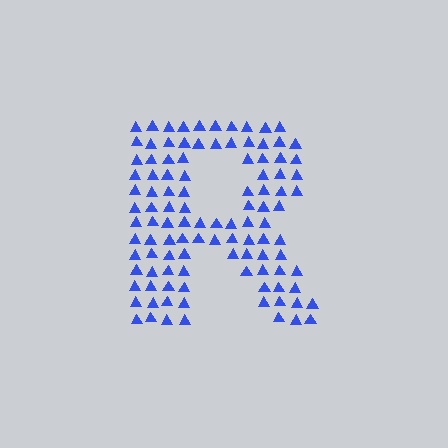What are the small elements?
The small elements are triangles.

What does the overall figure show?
The overall figure shows the letter R.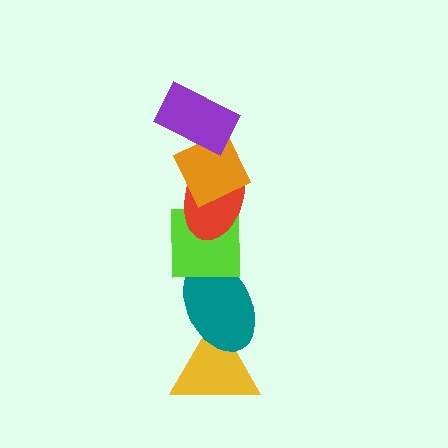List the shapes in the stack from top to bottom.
From top to bottom: the purple rectangle, the orange diamond, the red ellipse, the lime square, the teal ellipse, the yellow triangle.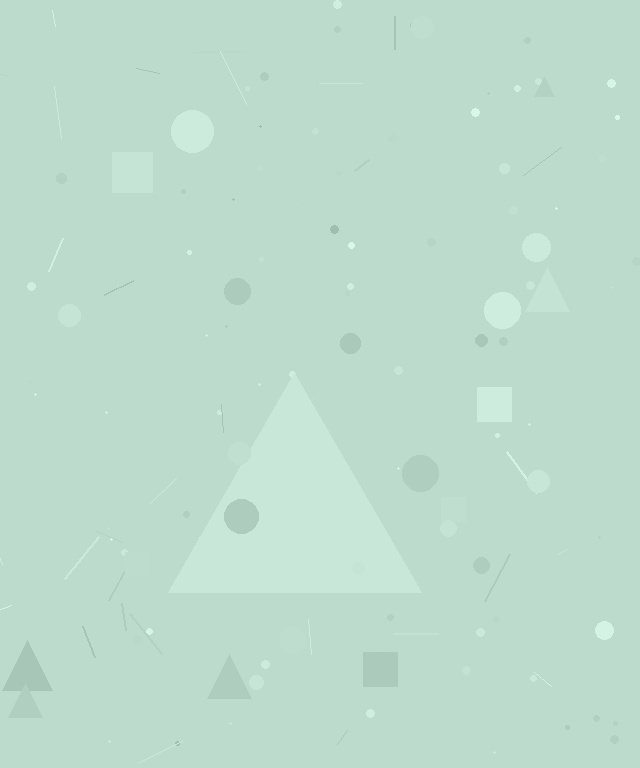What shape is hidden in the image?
A triangle is hidden in the image.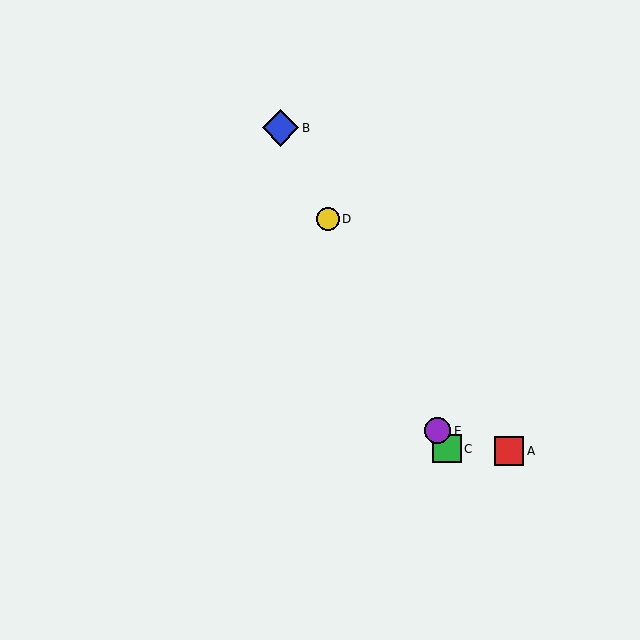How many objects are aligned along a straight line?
4 objects (B, C, D, E) are aligned along a straight line.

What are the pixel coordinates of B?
Object B is at (280, 128).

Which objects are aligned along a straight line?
Objects B, C, D, E are aligned along a straight line.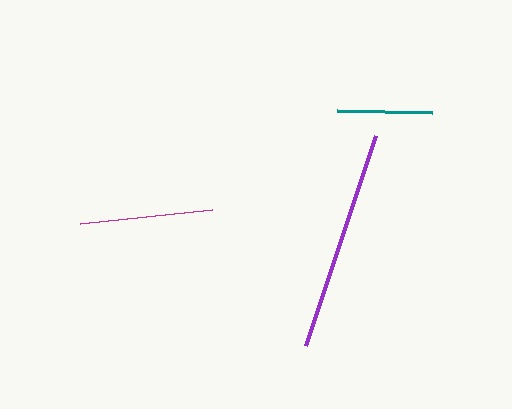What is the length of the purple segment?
The purple segment is approximately 221 pixels long.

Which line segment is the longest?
The purple line is the longest at approximately 221 pixels.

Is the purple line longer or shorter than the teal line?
The purple line is longer than the teal line.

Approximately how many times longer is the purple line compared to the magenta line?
The purple line is approximately 1.7 times the length of the magenta line.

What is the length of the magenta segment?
The magenta segment is approximately 133 pixels long.